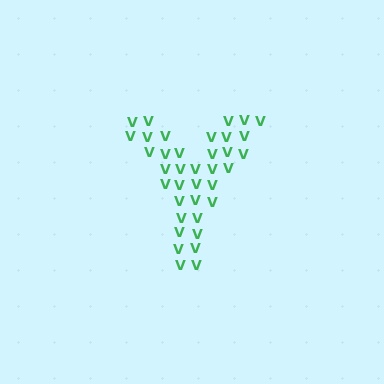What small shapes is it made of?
It is made of small letter V's.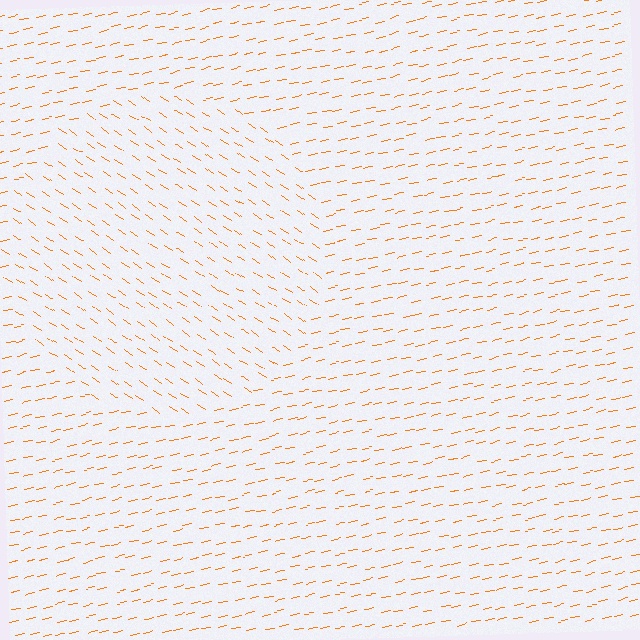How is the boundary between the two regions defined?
The boundary is defined purely by a change in line orientation (approximately 45 degrees difference). All lines are the same color and thickness.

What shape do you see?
I see a circle.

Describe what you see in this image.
The image is filled with small orange line segments. A circle region in the image has lines oriented differently from the surrounding lines, creating a visible texture boundary.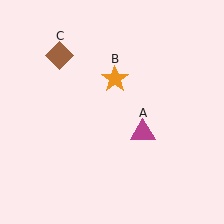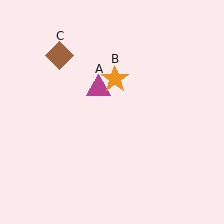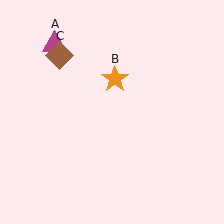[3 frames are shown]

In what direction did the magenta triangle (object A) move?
The magenta triangle (object A) moved up and to the left.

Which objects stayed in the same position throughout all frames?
Orange star (object B) and brown diamond (object C) remained stationary.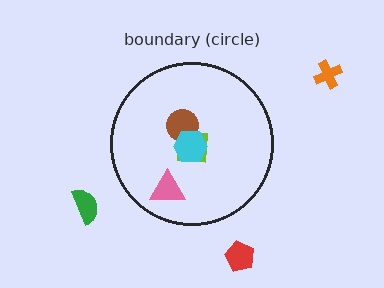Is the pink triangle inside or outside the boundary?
Inside.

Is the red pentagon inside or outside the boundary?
Outside.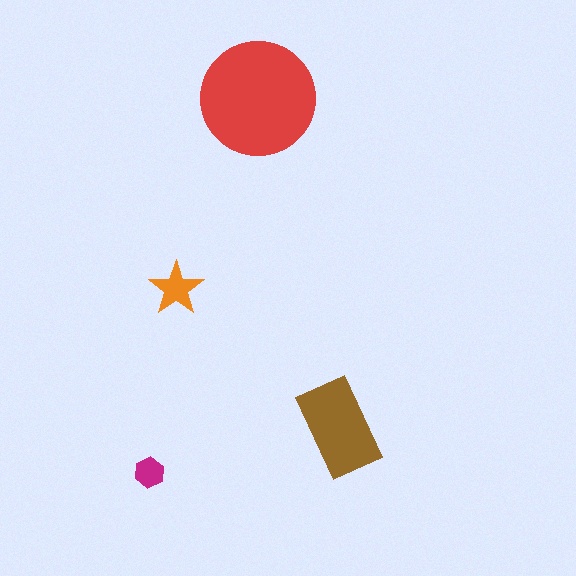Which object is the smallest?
The magenta hexagon.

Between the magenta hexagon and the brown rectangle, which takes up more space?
The brown rectangle.